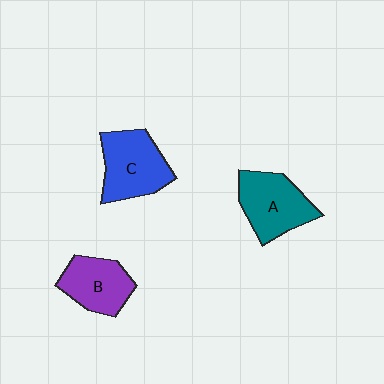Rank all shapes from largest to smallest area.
From largest to smallest: C (blue), A (teal), B (purple).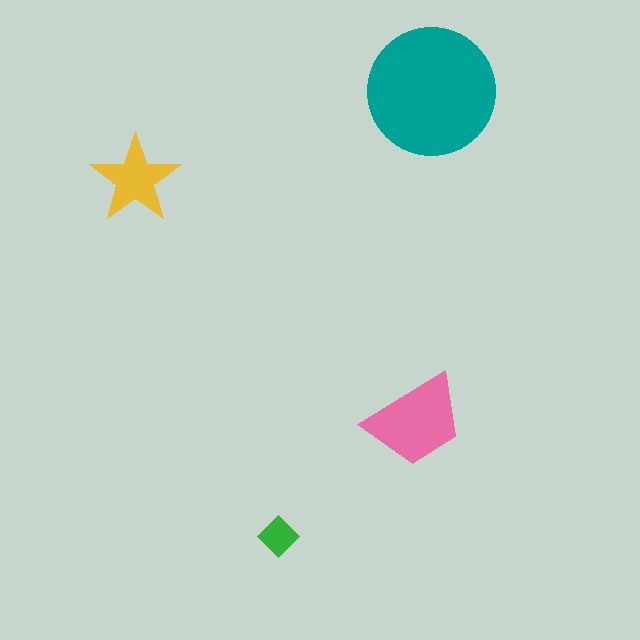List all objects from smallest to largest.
The green diamond, the yellow star, the pink trapezoid, the teal circle.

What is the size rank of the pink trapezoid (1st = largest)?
2nd.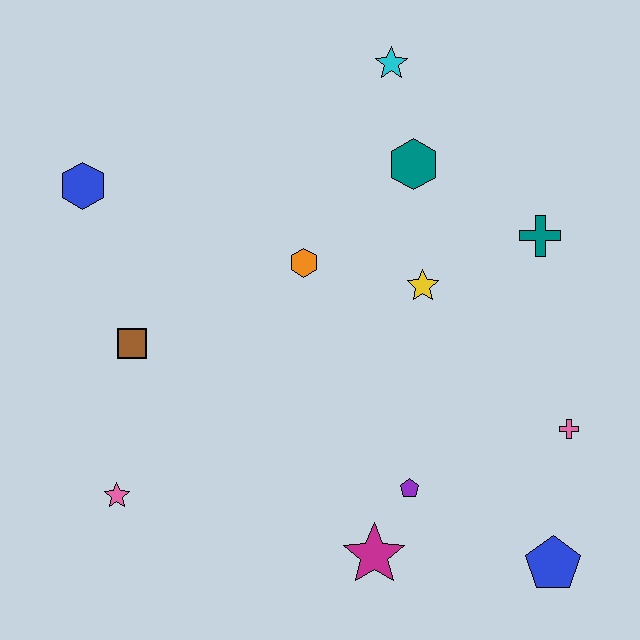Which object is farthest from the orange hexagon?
The blue pentagon is farthest from the orange hexagon.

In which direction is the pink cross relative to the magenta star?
The pink cross is to the right of the magenta star.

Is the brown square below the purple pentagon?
No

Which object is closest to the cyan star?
The teal hexagon is closest to the cyan star.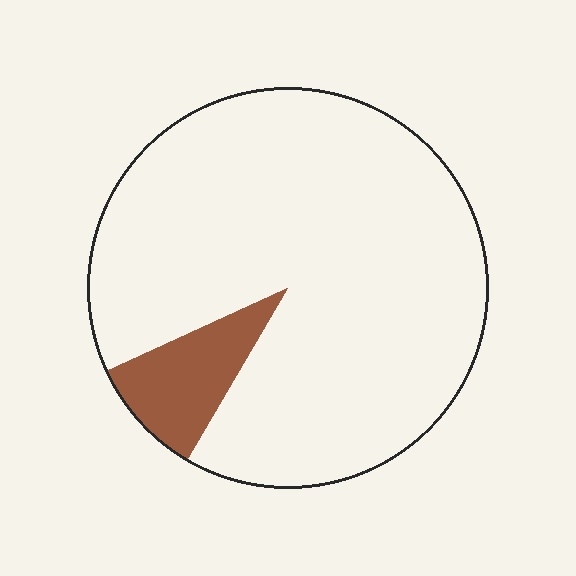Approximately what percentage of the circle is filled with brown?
Approximately 10%.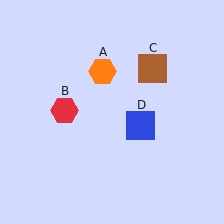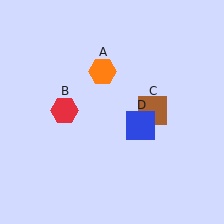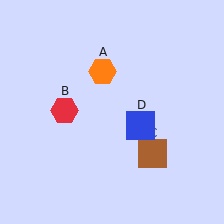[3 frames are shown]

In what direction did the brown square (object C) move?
The brown square (object C) moved down.